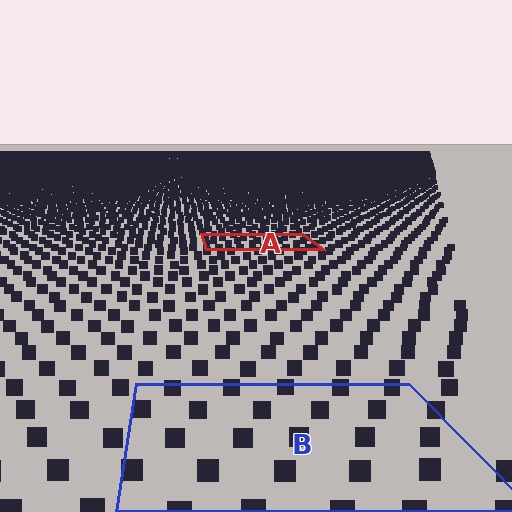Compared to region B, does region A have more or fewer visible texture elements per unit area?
Region A has more texture elements per unit area — they are packed more densely because it is farther away.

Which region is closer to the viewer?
Region B is closer. The texture elements there are larger and more spread out.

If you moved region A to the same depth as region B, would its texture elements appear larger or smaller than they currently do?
They would appear larger. At a closer depth, the same texture elements are projected at a bigger on-screen size.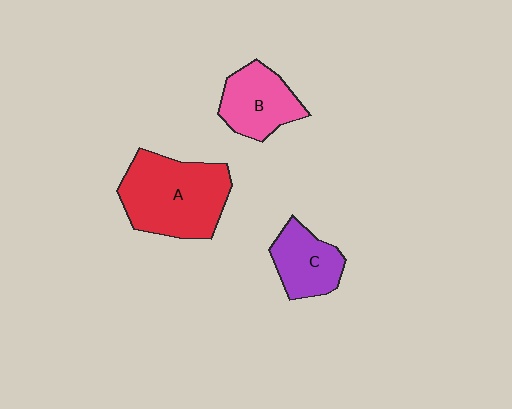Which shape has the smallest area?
Shape C (purple).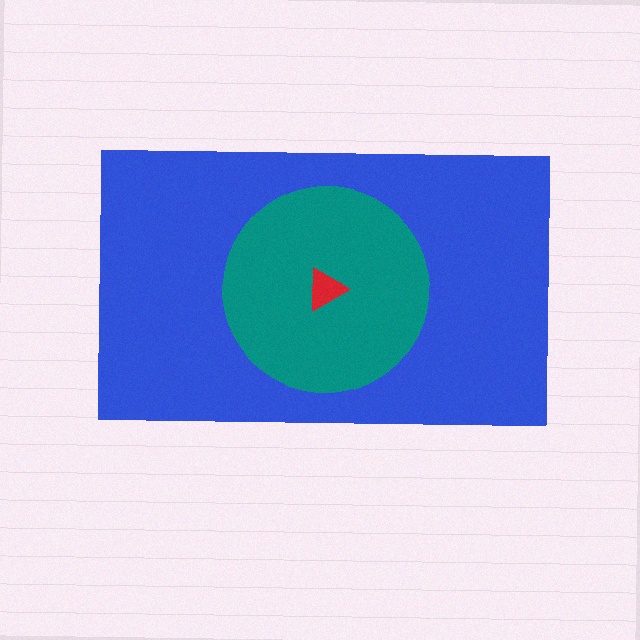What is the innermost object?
The red triangle.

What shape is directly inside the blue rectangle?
The teal circle.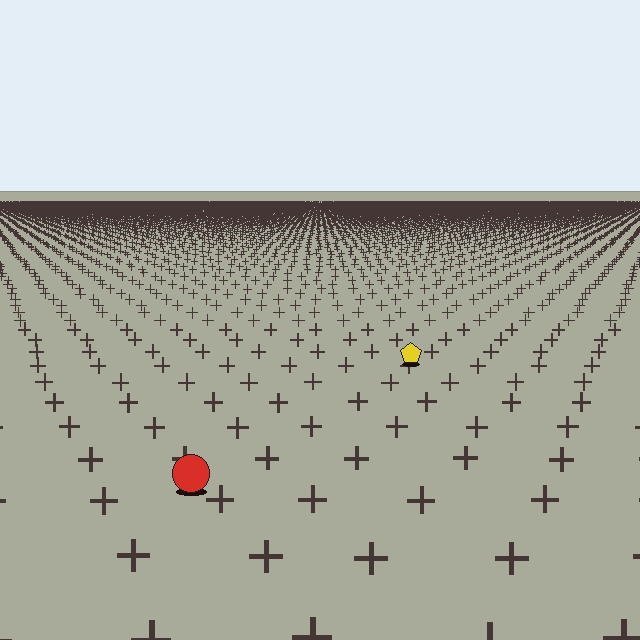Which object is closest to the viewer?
The red circle is closest. The texture marks near it are larger and more spread out.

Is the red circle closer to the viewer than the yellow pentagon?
Yes. The red circle is closer — you can tell from the texture gradient: the ground texture is coarser near it.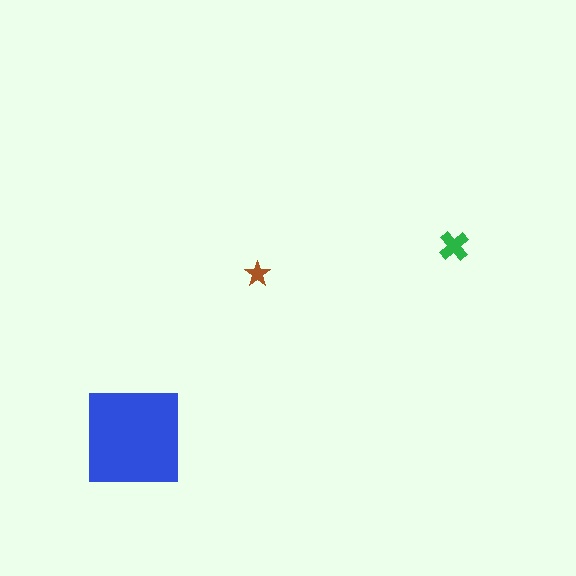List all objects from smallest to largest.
The brown star, the green cross, the blue square.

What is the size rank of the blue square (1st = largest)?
1st.